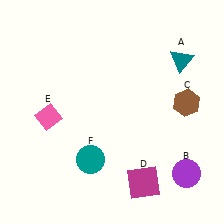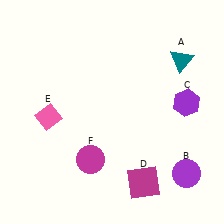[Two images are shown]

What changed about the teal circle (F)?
In Image 1, F is teal. In Image 2, it changed to magenta.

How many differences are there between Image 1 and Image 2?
There are 2 differences between the two images.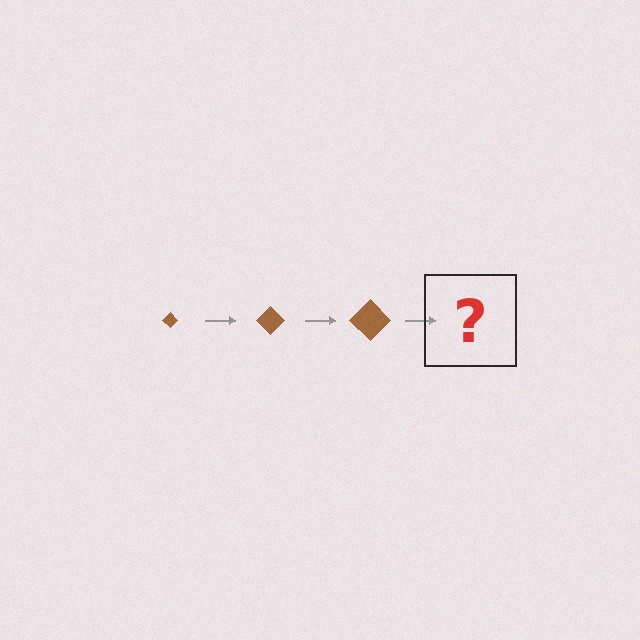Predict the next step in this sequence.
The next step is a brown diamond, larger than the previous one.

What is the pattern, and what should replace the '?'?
The pattern is that the diamond gets progressively larger each step. The '?' should be a brown diamond, larger than the previous one.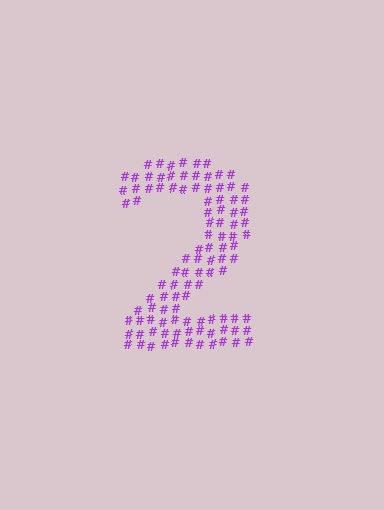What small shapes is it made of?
It is made of small hash symbols.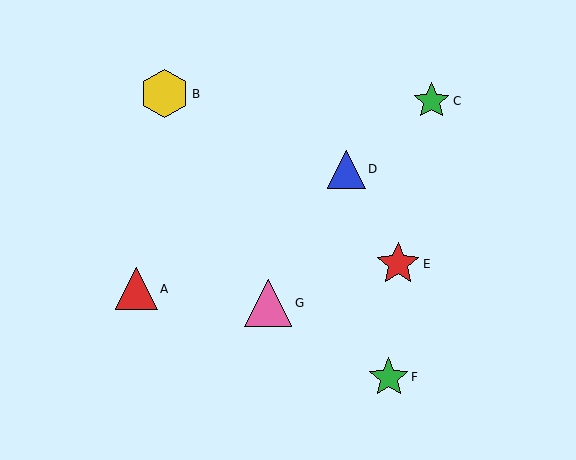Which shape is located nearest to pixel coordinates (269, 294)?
The pink triangle (labeled G) at (268, 303) is nearest to that location.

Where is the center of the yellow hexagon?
The center of the yellow hexagon is at (165, 94).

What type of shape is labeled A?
Shape A is a red triangle.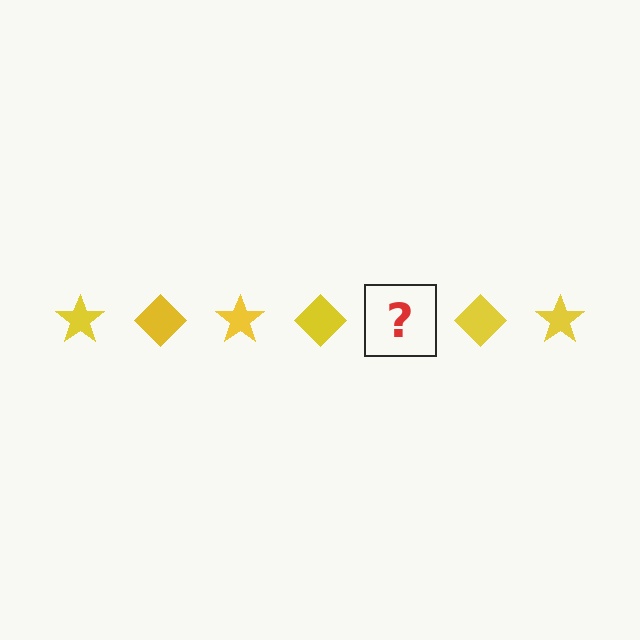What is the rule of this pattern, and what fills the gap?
The rule is that the pattern cycles through star, diamond shapes in yellow. The gap should be filled with a yellow star.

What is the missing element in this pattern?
The missing element is a yellow star.